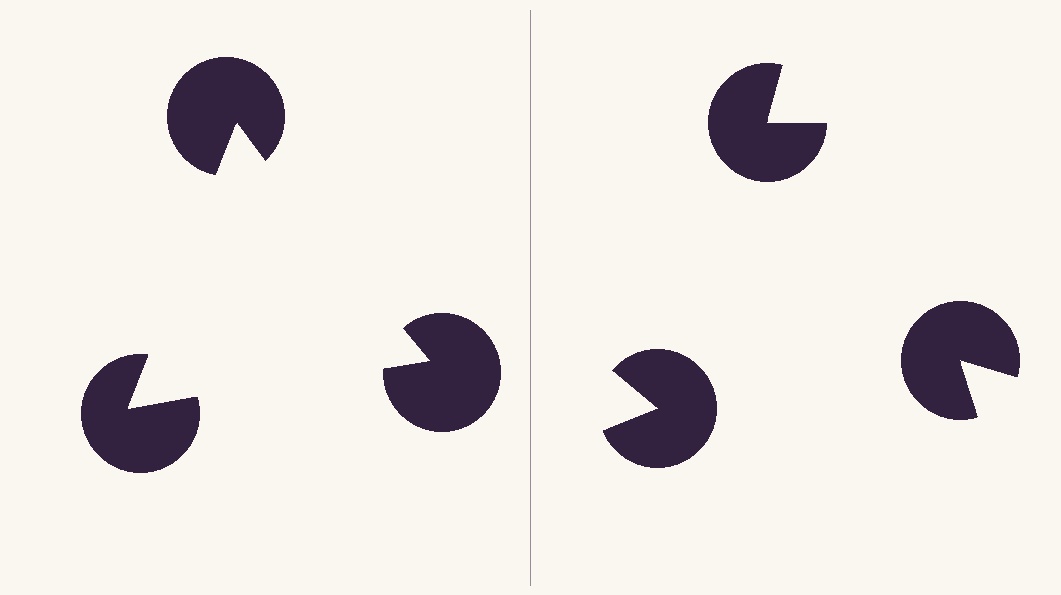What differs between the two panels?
The pac-man discs are positioned identically on both sides; only the wedge orientations differ. On the left they align to a triangle; on the right they are misaligned.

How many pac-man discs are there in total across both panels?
6 — 3 on each side.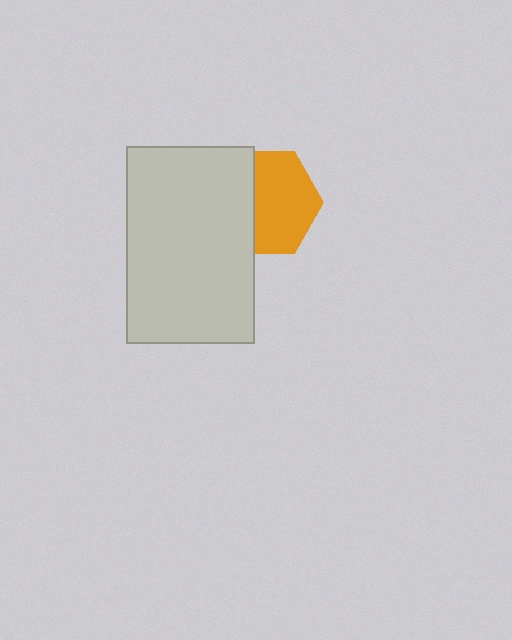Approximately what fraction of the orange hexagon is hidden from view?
Roughly 39% of the orange hexagon is hidden behind the light gray rectangle.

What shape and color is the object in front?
The object in front is a light gray rectangle.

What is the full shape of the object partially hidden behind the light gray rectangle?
The partially hidden object is an orange hexagon.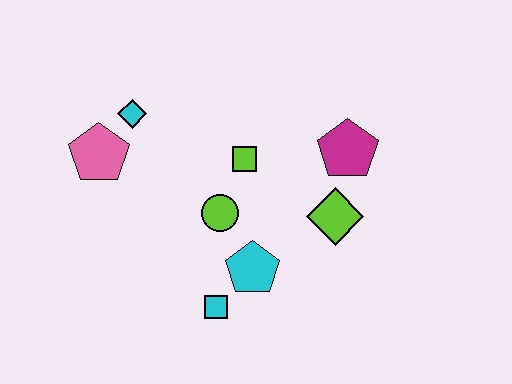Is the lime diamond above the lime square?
No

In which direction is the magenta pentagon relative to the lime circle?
The magenta pentagon is to the right of the lime circle.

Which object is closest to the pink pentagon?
The cyan diamond is closest to the pink pentagon.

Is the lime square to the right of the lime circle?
Yes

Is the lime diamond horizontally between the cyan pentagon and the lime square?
No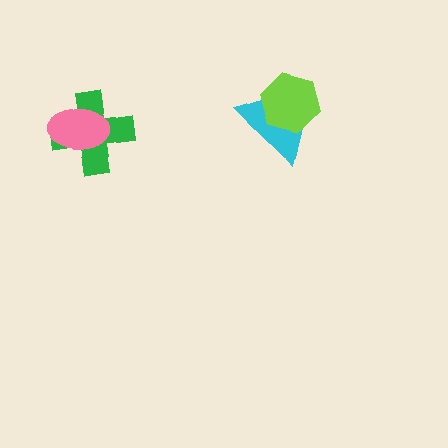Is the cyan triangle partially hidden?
Yes, it is partially covered by another shape.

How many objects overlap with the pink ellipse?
1 object overlaps with the pink ellipse.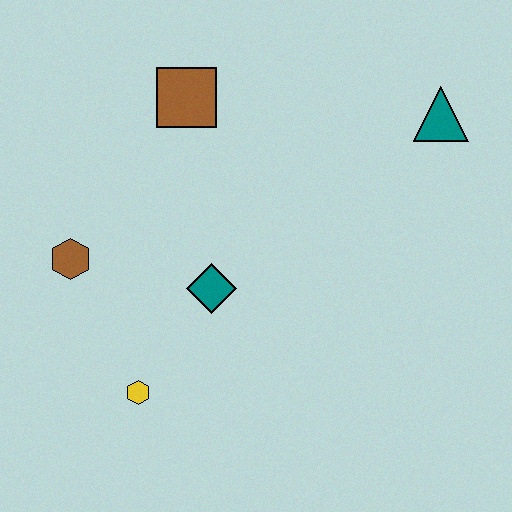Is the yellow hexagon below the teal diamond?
Yes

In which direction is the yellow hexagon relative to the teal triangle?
The yellow hexagon is to the left of the teal triangle.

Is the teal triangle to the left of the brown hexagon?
No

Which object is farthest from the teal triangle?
The yellow hexagon is farthest from the teal triangle.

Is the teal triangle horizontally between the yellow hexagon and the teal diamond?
No